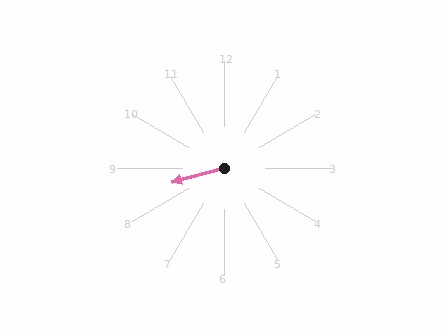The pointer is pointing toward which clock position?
Roughly 9 o'clock.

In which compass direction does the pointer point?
West.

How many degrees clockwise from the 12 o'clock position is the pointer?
Approximately 255 degrees.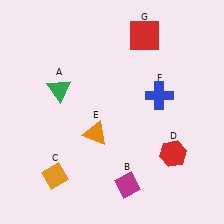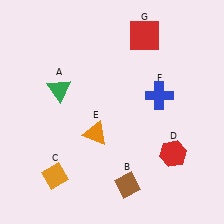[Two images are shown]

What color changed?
The diamond (B) changed from magenta in Image 1 to brown in Image 2.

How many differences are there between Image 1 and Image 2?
There is 1 difference between the two images.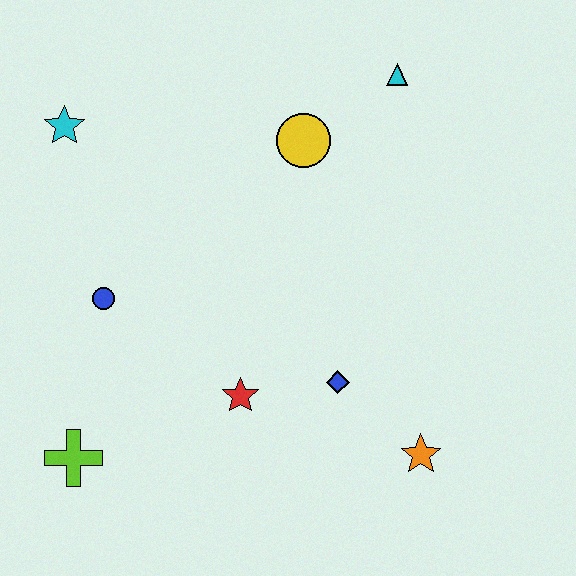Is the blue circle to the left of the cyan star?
No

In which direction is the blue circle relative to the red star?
The blue circle is to the left of the red star.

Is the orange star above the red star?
No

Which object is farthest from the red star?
The cyan triangle is farthest from the red star.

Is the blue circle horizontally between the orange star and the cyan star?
Yes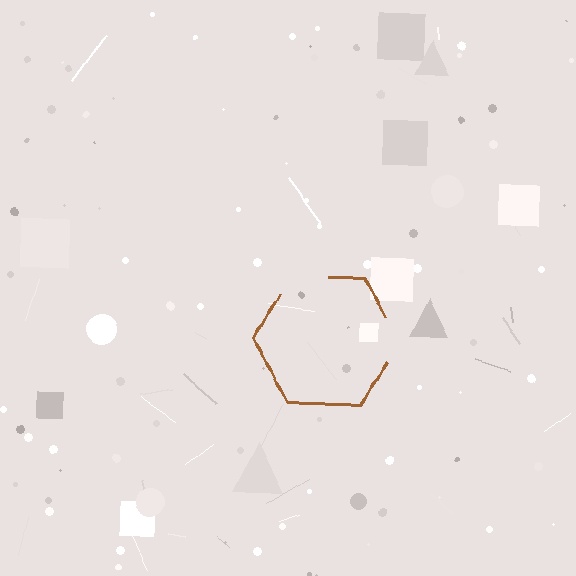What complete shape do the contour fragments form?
The contour fragments form a hexagon.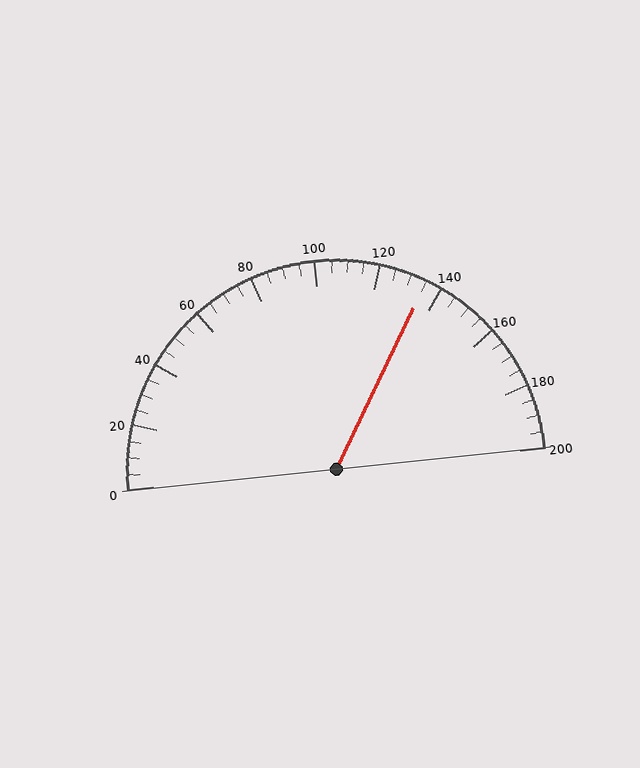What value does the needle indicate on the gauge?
The needle indicates approximately 135.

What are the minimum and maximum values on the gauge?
The gauge ranges from 0 to 200.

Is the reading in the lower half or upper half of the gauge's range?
The reading is in the upper half of the range (0 to 200).